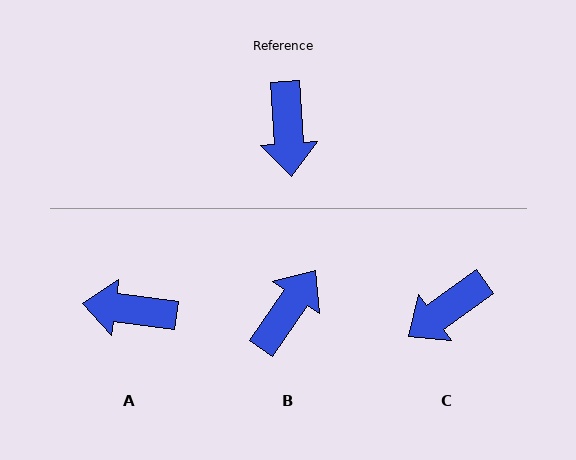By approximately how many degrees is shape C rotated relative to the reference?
Approximately 58 degrees clockwise.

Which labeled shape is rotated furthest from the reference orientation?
B, about 141 degrees away.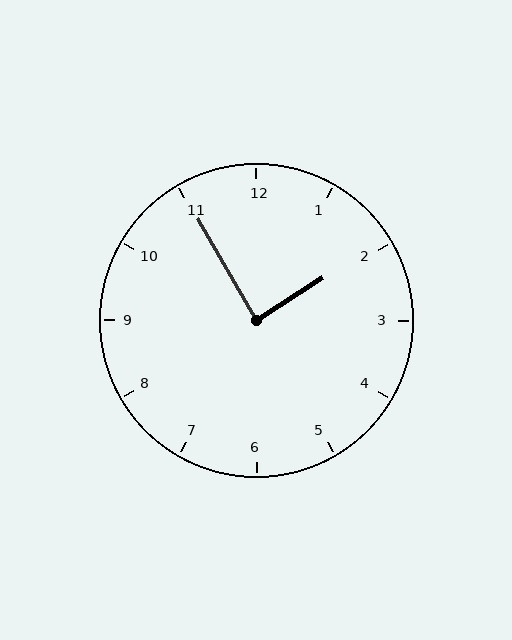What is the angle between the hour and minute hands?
Approximately 88 degrees.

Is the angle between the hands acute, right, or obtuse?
It is right.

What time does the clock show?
1:55.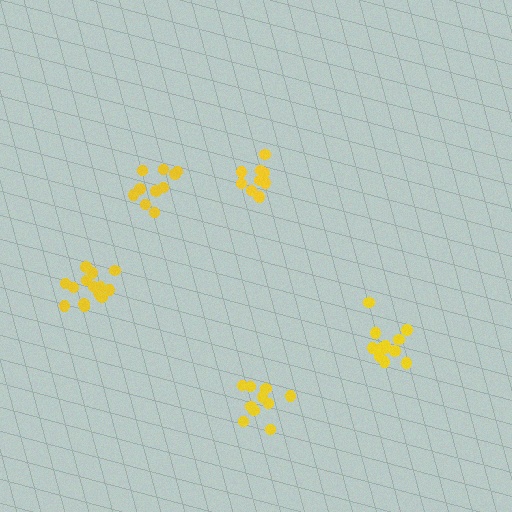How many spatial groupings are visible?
There are 5 spatial groupings.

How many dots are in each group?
Group 1: 10 dots, Group 2: 10 dots, Group 3: 12 dots, Group 4: 14 dots, Group 5: 11 dots (57 total).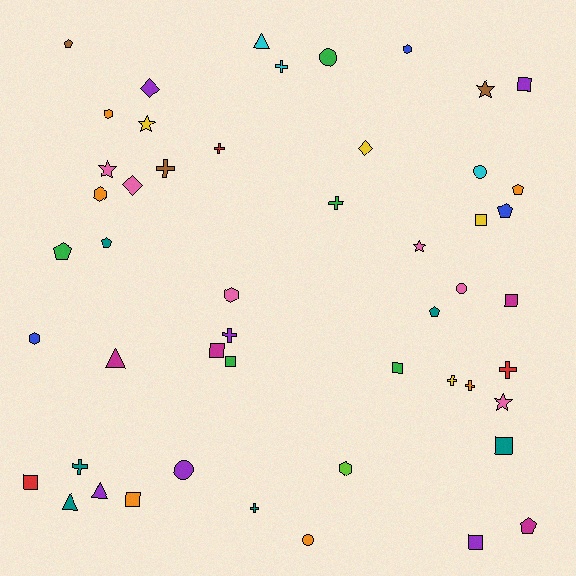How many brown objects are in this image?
There are 3 brown objects.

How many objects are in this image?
There are 50 objects.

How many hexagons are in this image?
There are 6 hexagons.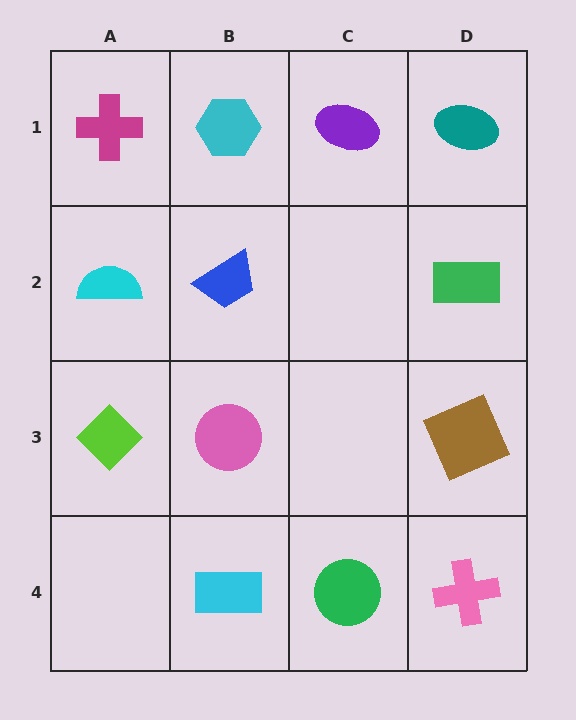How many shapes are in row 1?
4 shapes.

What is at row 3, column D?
A brown square.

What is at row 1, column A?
A magenta cross.